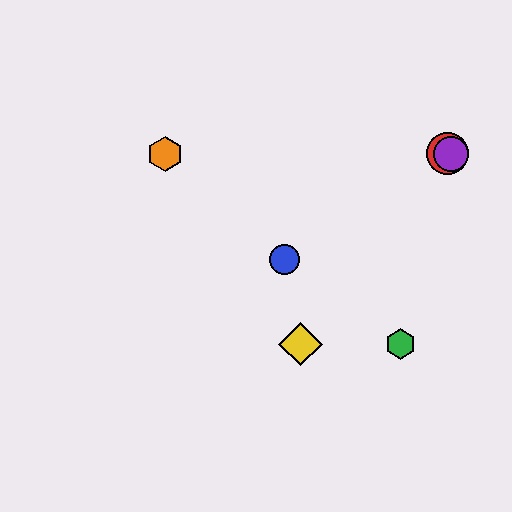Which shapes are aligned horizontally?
The red circle, the purple circle, the orange hexagon are aligned horizontally.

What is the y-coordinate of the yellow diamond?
The yellow diamond is at y≈344.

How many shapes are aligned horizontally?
3 shapes (the red circle, the purple circle, the orange hexagon) are aligned horizontally.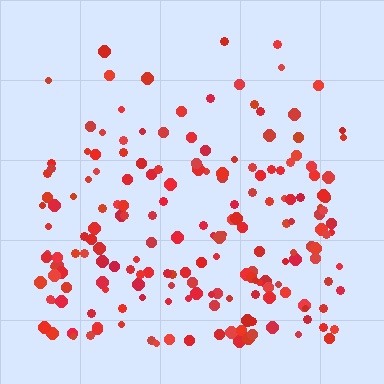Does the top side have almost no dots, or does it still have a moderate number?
Still a moderate number, just noticeably fewer than the bottom.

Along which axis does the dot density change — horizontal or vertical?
Vertical.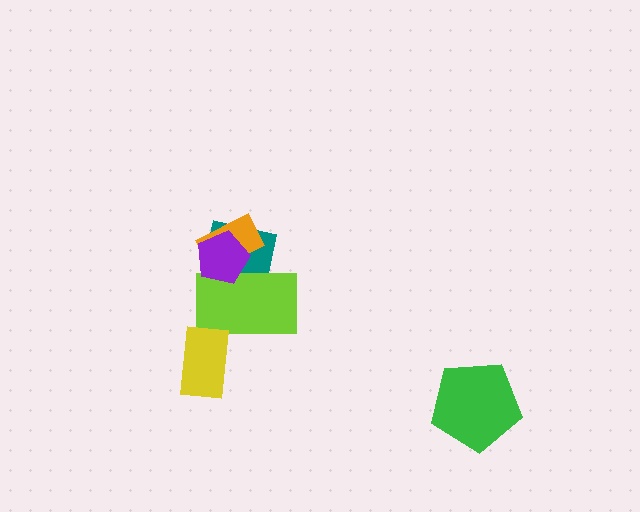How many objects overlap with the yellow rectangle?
1 object overlaps with the yellow rectangle.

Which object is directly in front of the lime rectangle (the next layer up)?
The yellow rectangle is directly in front of the lime rectangle.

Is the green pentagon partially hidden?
No, no other shape covers it.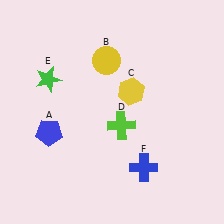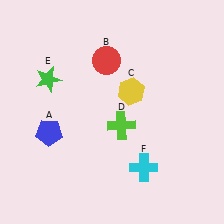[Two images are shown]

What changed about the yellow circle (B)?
In Image 1, B is yellow. In Image 2, it changed to red.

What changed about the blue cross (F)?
In Image 1, F is blue. In Image 2, it changed to cyan.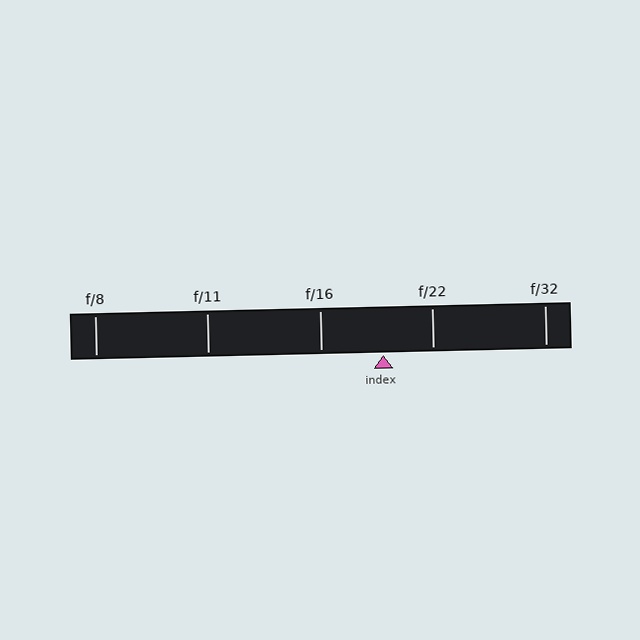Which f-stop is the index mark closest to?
The index mark is closest to f/22.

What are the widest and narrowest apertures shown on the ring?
The widest aperture shown is f/8 and the narrowest is f/32.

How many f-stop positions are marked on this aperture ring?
There are 5 f-stop positions marked.